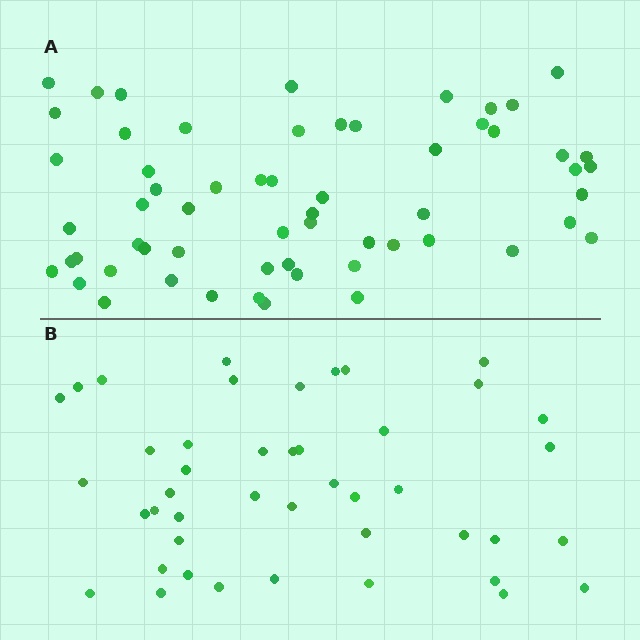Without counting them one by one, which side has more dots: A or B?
Region A (the top region) has more dots.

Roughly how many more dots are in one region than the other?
Region A has approximately 15 more dots than region B.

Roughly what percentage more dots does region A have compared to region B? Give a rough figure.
About 35% more.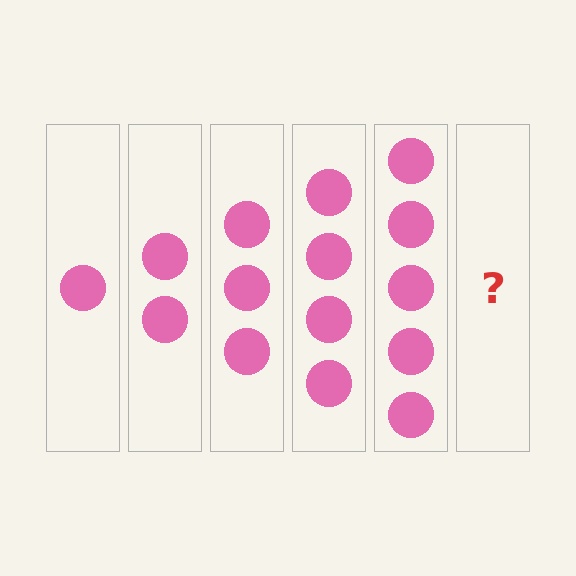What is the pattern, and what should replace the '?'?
The pattern is that each step adds one more circle. The '?' should be 6 circles.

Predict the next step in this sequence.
The next step is 6 circles.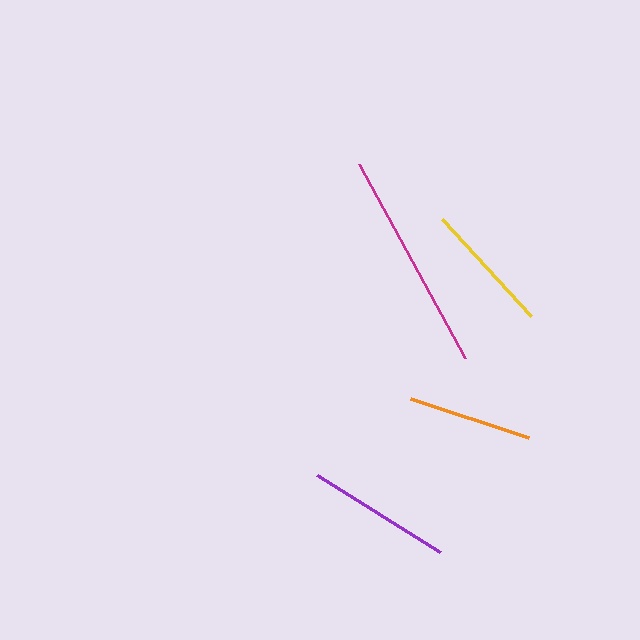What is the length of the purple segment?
The purple segment is approximately 145 pixels long.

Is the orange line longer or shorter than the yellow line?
The yellow line is longer than the orange line.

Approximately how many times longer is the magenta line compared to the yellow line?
The magenta line is approximately 1.7 times the length of the yellow line.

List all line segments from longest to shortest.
From longest to shortest: magenta, purple, yellow, orange.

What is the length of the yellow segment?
The yellow segment is approximately 132 pixels long.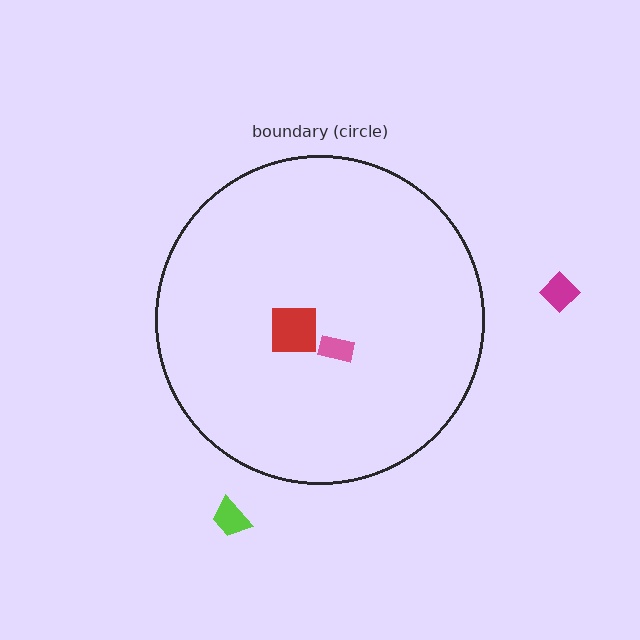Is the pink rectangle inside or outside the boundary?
Inside.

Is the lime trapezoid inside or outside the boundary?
Outside.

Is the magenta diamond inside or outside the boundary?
Outside.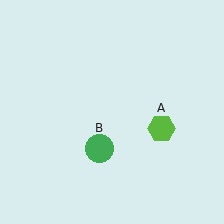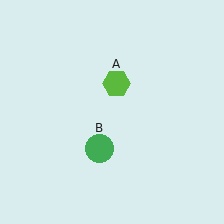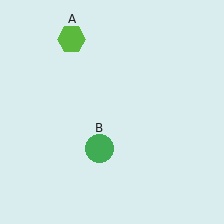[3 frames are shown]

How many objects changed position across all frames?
1 object changed position: lime hexagon (object A).